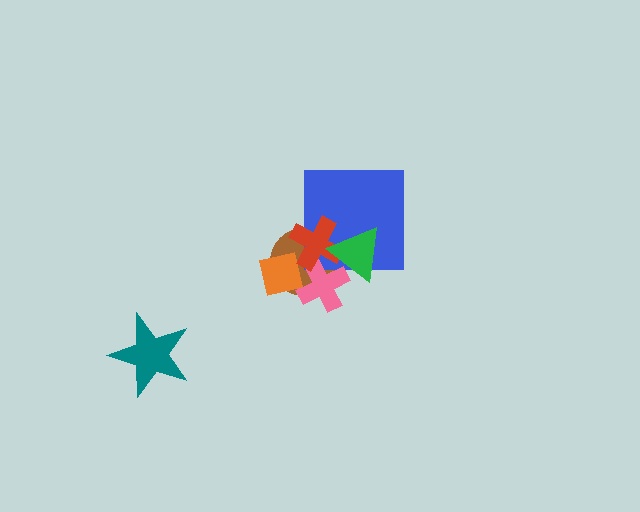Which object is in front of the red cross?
The green triangle is in front of the red cross.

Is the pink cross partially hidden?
Yes, it is partially covered by another shape.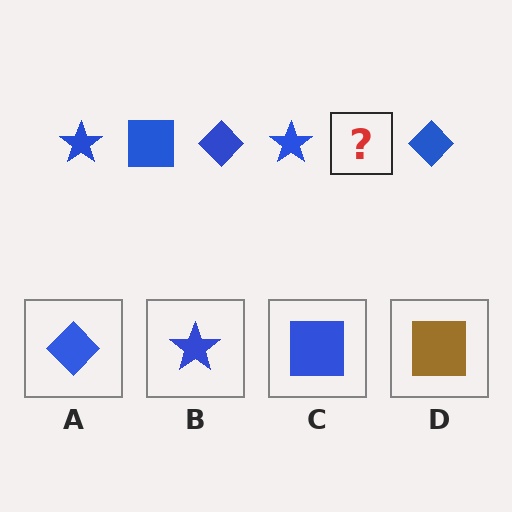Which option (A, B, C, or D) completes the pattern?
C.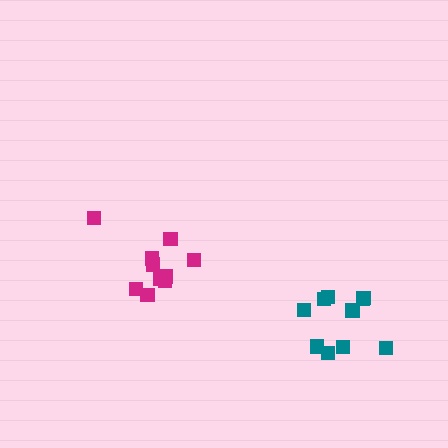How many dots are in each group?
Group 1: 10 dots, Group 2: 10 dots (20 total).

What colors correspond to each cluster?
The clusters are colored: teal, magenta.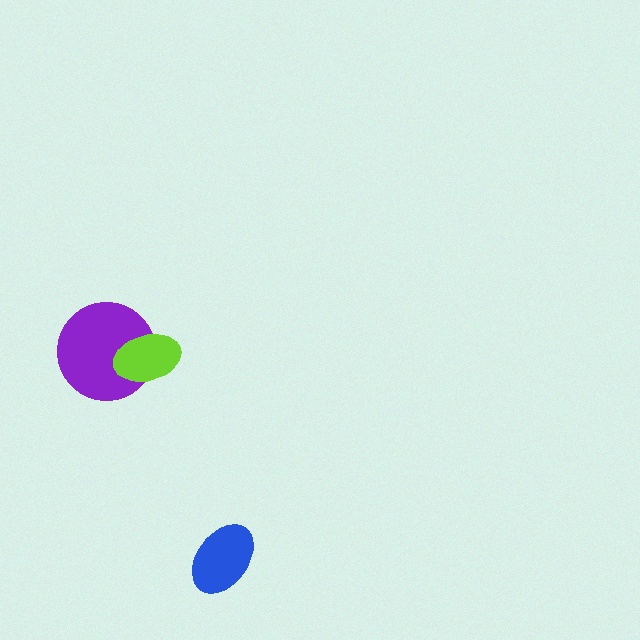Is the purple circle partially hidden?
Yes, it is partially covered by another shape.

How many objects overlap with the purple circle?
1 object overlaps with the purple circle.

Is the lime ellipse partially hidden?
No, no other shape covers it.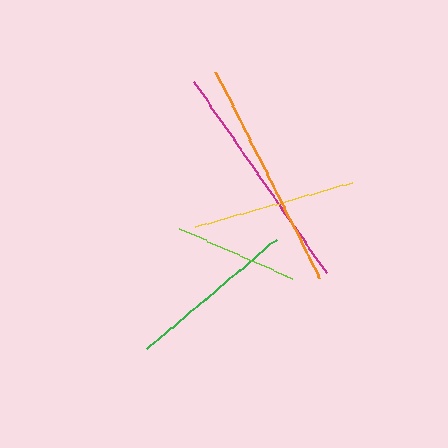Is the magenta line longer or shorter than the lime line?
The magenta line is longer than the lime line.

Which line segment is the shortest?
The lime line is the shortest at approximately 124 pixels.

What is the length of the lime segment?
The lime segment is approximately 124 pixels long.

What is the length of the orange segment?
The orange segment is approximately 230 pixels long.